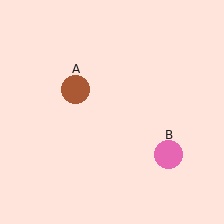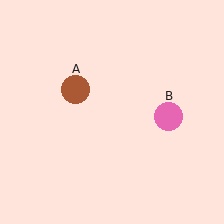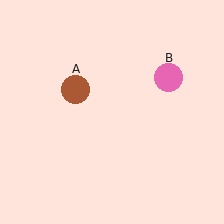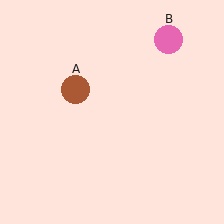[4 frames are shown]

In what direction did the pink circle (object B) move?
The pink circle (object B) moved up.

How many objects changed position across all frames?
1 object changed position: pink circle (object B).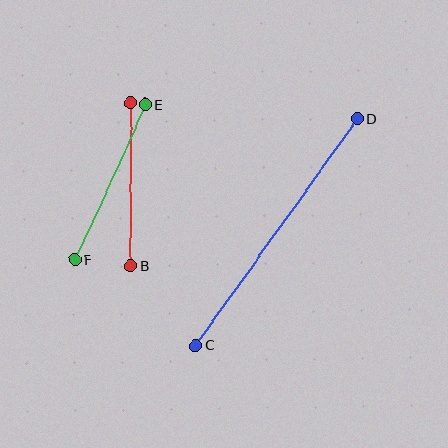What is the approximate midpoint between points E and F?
The midpoint is at approximately (110, 182) pixels.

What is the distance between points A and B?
The distance is approximately 164 pixels.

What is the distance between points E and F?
The distance is approximately 171 pixels.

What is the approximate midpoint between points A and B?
The midpoint is at approximately (131, 184) pixels.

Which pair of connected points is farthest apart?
Points C and D are farthest apart.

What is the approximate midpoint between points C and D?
The midpoint is at approximately (277, 232) pixels.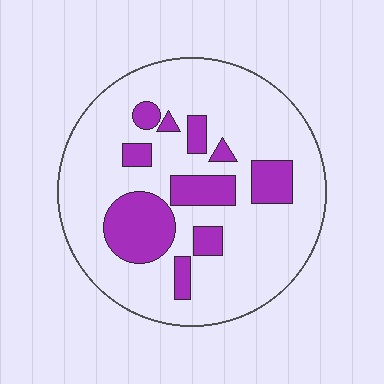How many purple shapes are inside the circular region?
10.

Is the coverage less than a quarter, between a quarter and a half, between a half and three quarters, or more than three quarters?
Less than a quarter.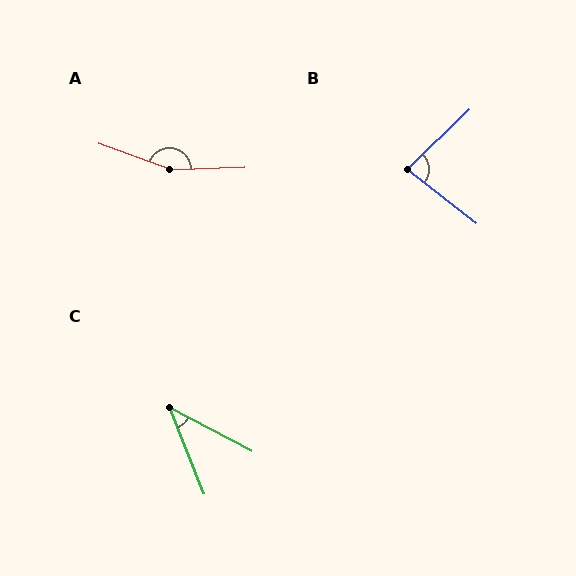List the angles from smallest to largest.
C (40°), B (82°), A (158°).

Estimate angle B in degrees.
Approximately 82 degrees.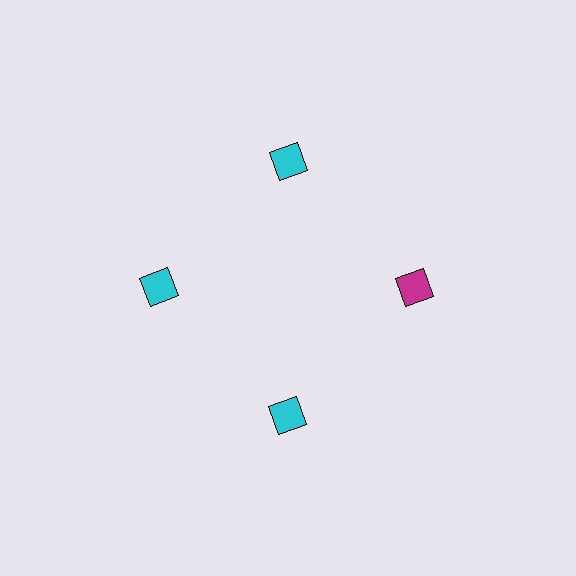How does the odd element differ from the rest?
It has a different color: magenta instead of cyan.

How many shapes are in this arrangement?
There are 4 shapes arranged in a ring pattern.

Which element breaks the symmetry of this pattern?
The magenta diamond at roughly the 3 o'clock position breaks the symmetry. All other shapes are cyan diamonds.